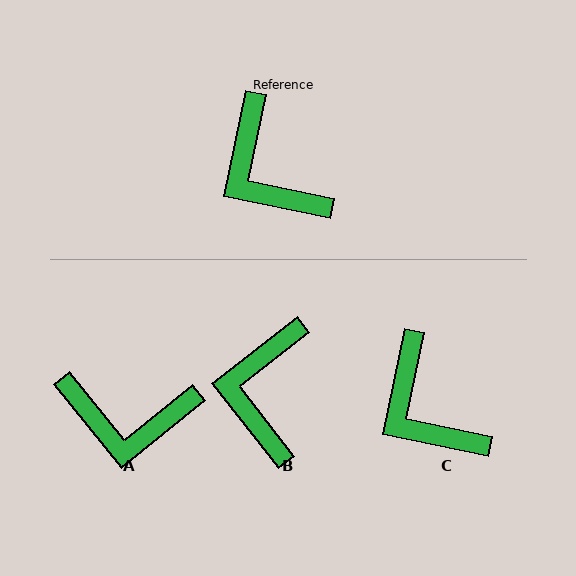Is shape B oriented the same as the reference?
No, it is off by about 40 degrees.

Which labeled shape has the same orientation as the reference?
C.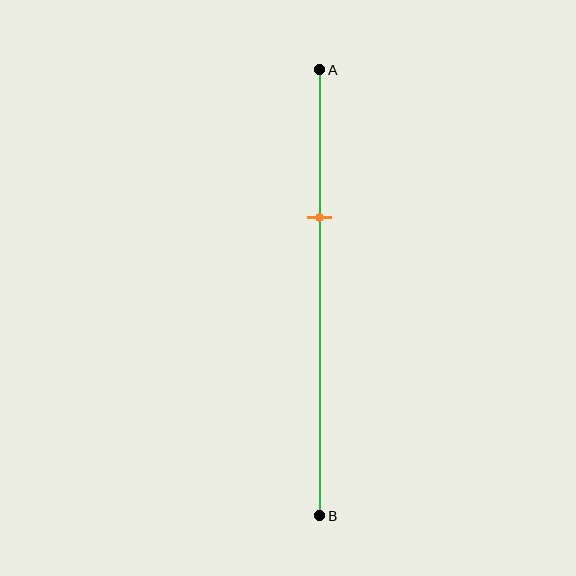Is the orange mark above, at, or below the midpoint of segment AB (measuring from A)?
The orange mark is above the midpoint of segment AB.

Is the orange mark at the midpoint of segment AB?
No, the mark is at about 35% from A, not at the 50% midpoint.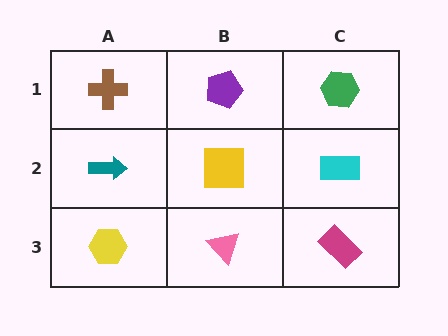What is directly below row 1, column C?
A cyan rectangle.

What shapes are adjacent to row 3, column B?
A yellow square (row 2, column B), a yellow hexagon (row 3, column A), a magenta rectangle (row 3, column C).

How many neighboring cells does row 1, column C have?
2.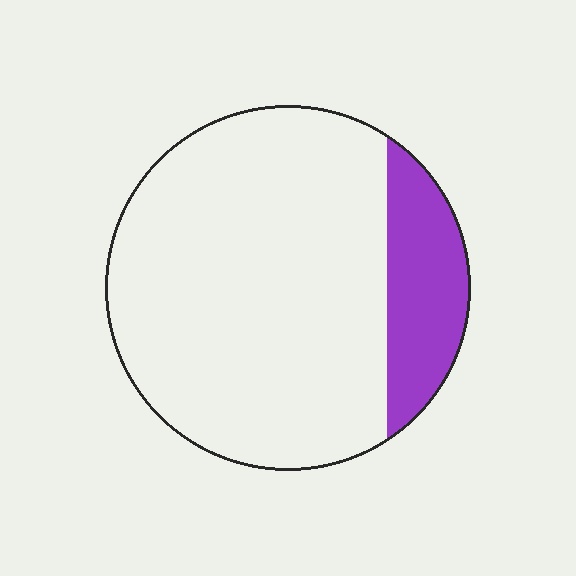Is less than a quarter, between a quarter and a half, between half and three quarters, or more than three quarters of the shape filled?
Less than a quarter.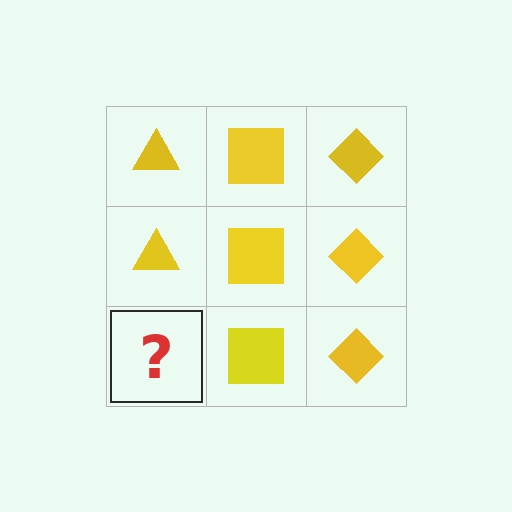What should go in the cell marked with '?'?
The missing cell should contain a yellow triangle.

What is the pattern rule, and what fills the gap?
The rule is that each column has a consistent shape. The gap should be filled with a yellow triangle.